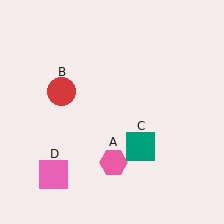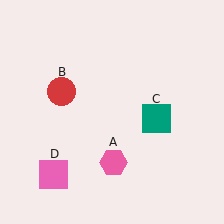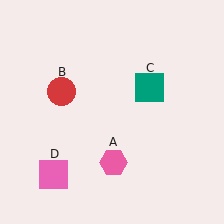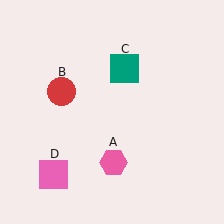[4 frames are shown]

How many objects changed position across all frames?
1 object changed position: teal square (object C).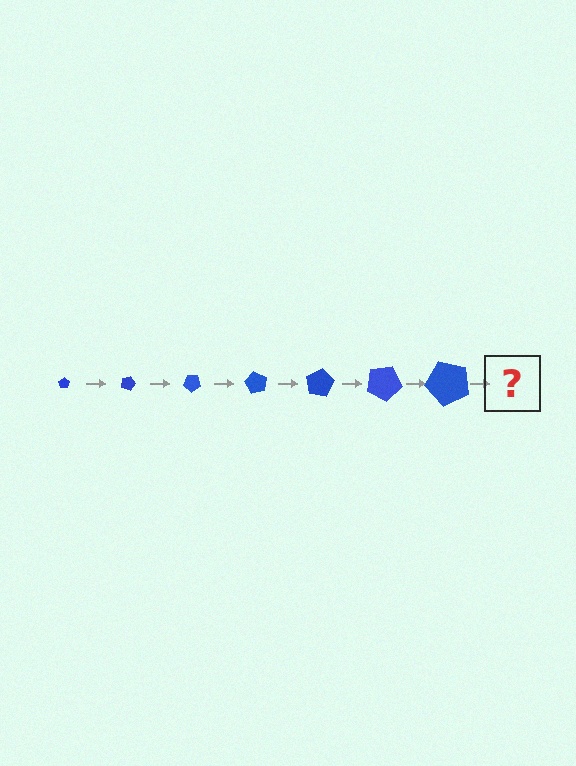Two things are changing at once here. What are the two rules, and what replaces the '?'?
The two rules are that the pentagon grows larger each step and it rotates 20 degrees each step. The '?' should be a pentagon, larger than the previous one and rotated 140 degrees from the start.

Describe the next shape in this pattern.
It should be a pentagon, larger than the previous one and rotated 140 degrees from the start.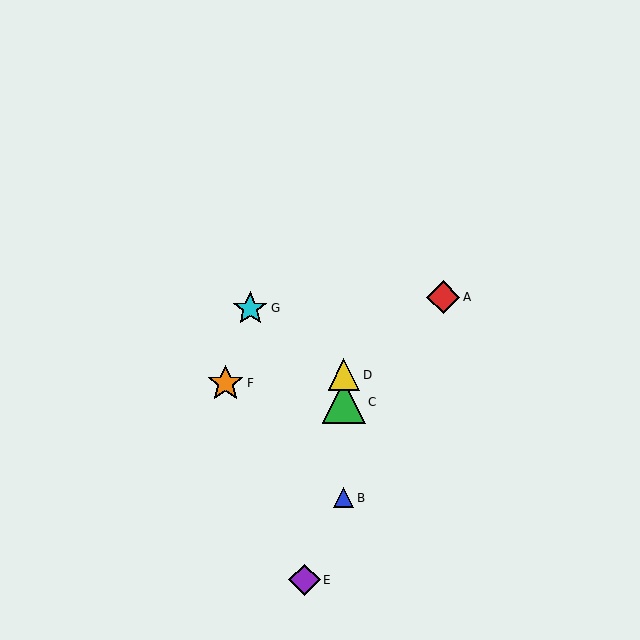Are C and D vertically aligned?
Yes, both are at x≈344.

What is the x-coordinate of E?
Object E is at x≈304.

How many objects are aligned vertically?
3 objects (B, C, D) are aligned vertically.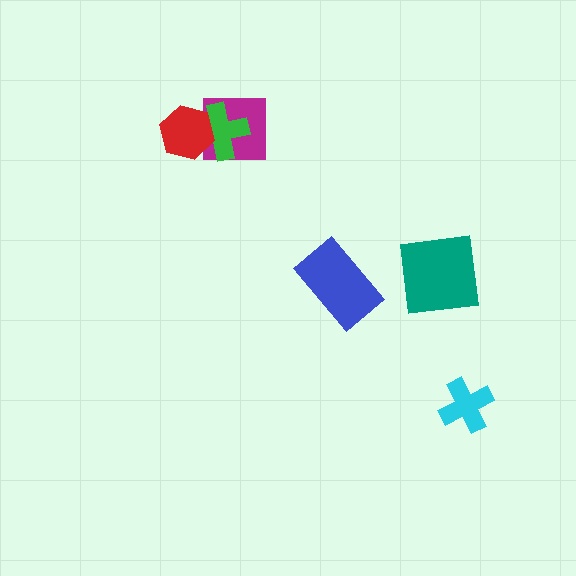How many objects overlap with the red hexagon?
2 objects overlap with the red hexagon.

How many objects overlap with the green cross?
2 objects overlap with the green cross.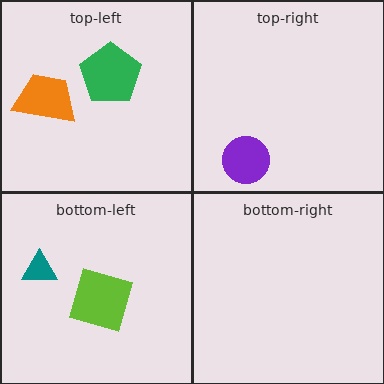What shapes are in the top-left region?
The green pentagon, the orange trapezoid.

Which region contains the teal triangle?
The bottom-left region.